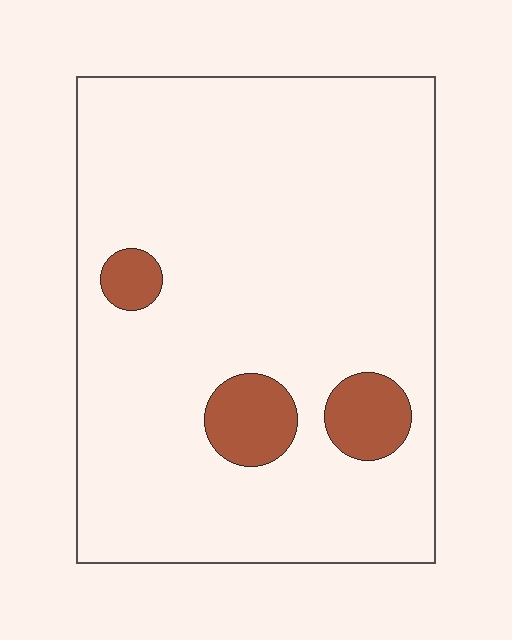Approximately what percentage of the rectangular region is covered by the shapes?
Approximately 10%.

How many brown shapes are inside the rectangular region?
3.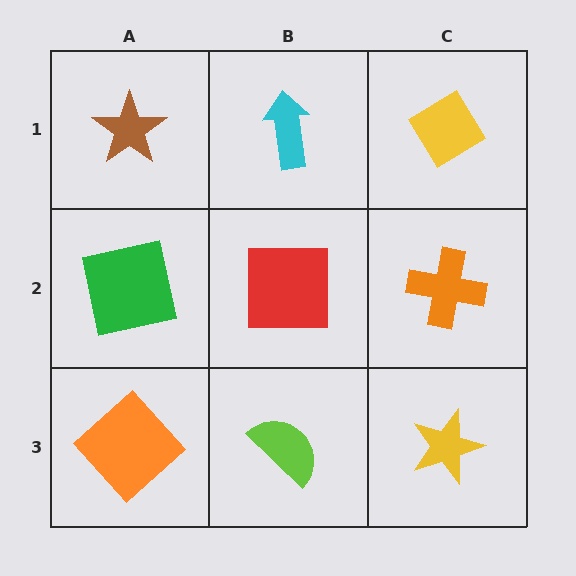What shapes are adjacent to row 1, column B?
A red square (row 2, column B), a brown star (row 1, column A), a yellow diamond (row 1, column C).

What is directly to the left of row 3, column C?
A lime semicircle.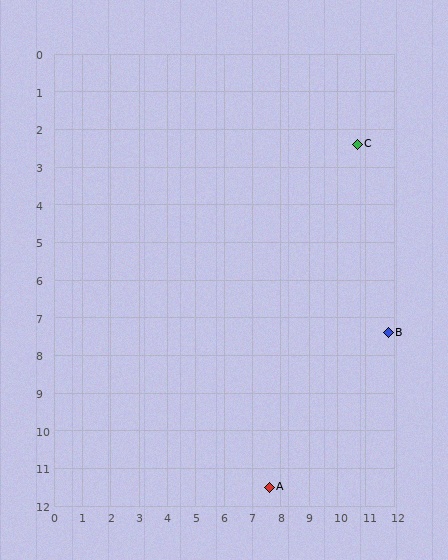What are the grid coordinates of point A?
Point A is at approximately (7.6, 11.5).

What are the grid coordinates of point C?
Point C is at approximately (10.7, 2.4).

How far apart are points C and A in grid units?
Points C and A are about 9.6 grid units apart.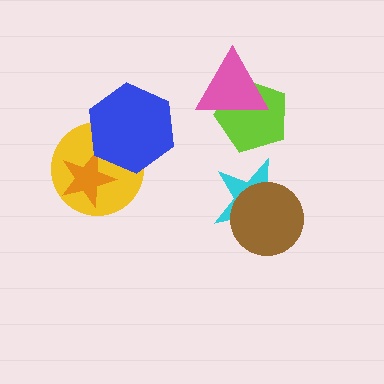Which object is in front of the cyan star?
The brown circle is in front of the cyan star.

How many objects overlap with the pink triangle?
1 object overlaps with the pink triangle.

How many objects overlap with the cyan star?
1 object overlaps with the cyan star.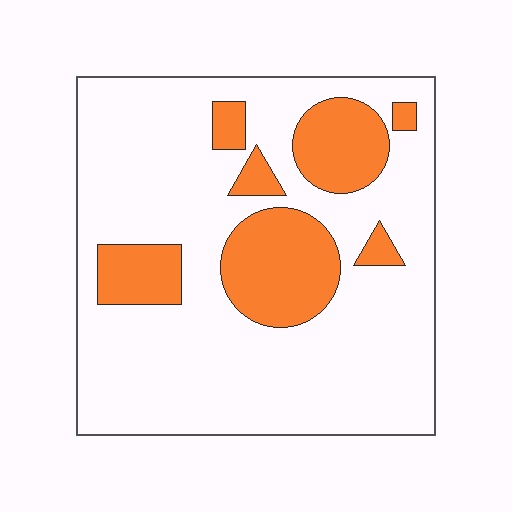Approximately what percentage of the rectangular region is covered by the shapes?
Approximately 25%.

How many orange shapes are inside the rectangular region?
7.